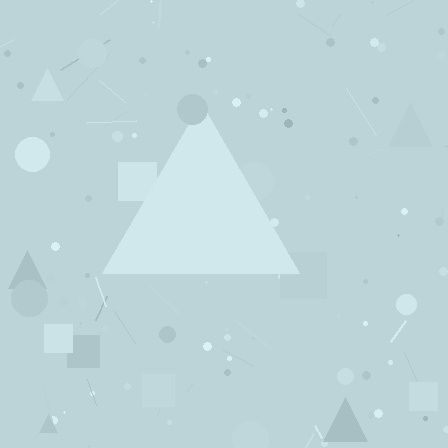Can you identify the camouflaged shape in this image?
The camouflaged shape is a triangle.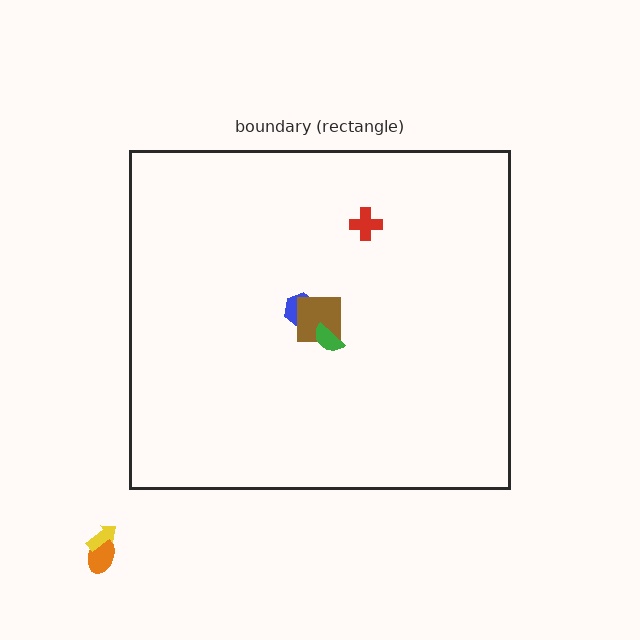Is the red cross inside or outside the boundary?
Inside.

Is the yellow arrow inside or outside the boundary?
Outside.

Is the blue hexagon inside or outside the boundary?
Inside.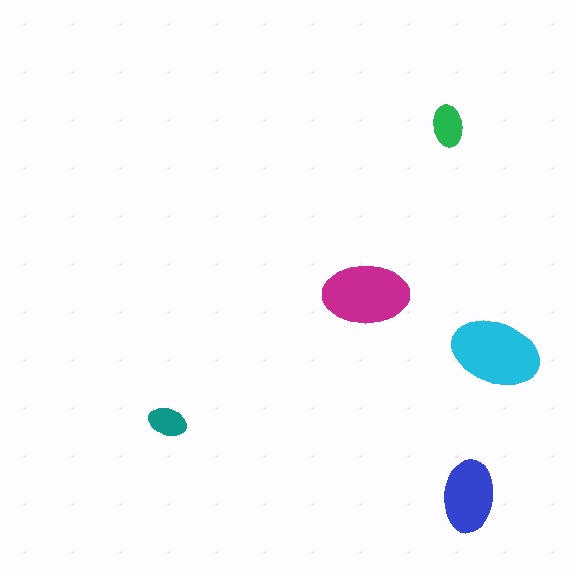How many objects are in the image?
There are 5 objects in the image.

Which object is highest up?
The green ellipse is topmost.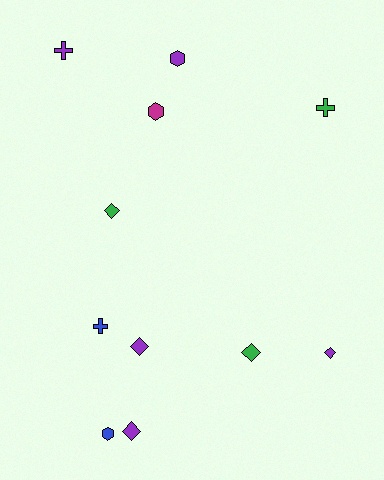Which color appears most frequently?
Purple, with 5 objects.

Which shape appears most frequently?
Diamond, with 5 objects.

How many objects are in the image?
There are 11 objects.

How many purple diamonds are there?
There are 3 purple diamonds.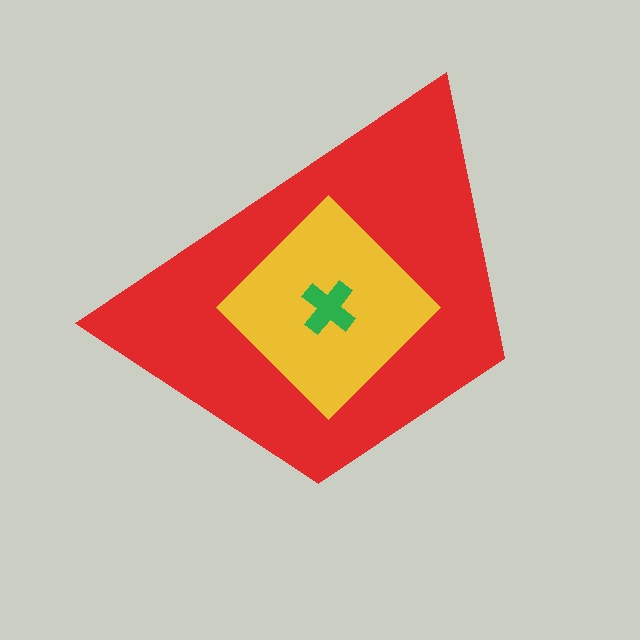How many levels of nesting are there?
3.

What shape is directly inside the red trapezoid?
The yellow diamond.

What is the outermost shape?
The red trapezoid.